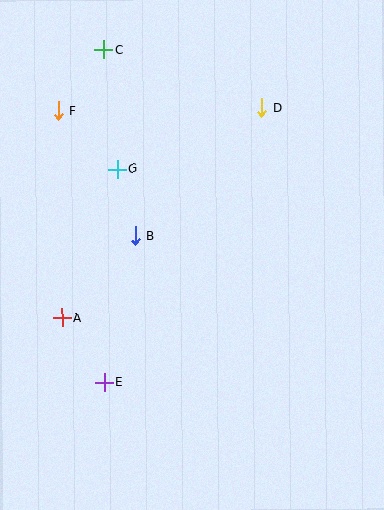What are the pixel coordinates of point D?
Point D is at (261, 108).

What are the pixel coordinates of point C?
Point C is at (104, 50).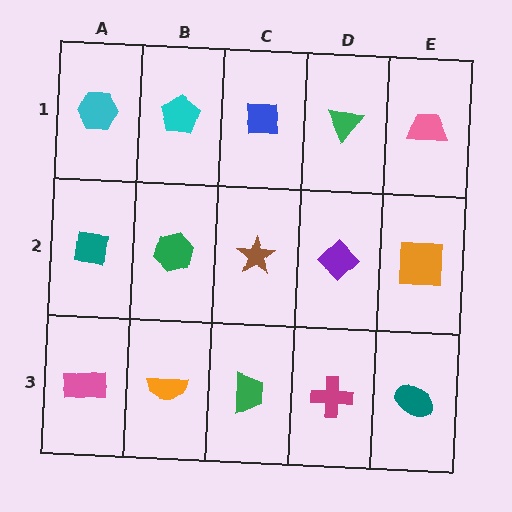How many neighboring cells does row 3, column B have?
3.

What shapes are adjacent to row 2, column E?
A pink trapezoid (row 1, column E), a teal ellipse (row 3, column E), a purple diamond (row 2, column D).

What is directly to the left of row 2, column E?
A purple diamond.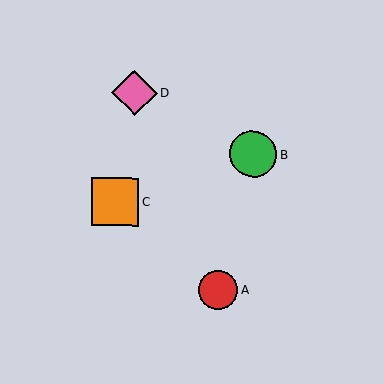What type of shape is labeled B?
Shape B is a green circle.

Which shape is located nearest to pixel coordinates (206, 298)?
The red circle (labeled A) at (218, 290) is nearest to that location.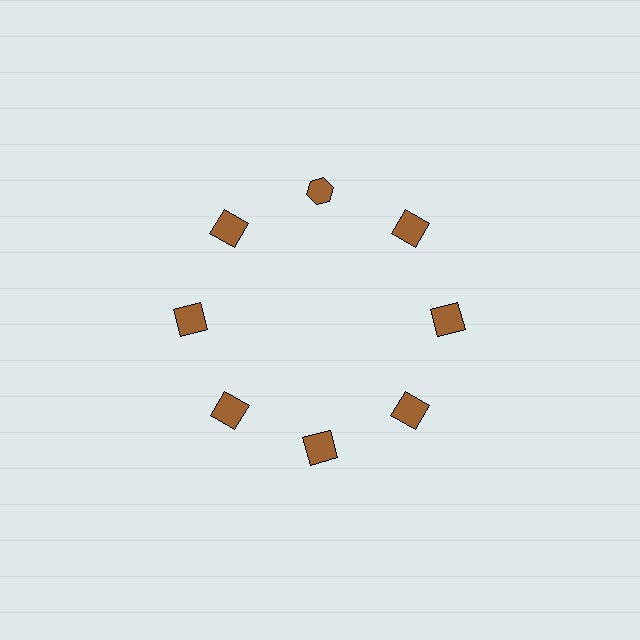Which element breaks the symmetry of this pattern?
The brown hexagon at roughly the 12 o'clock position breaks the symmetry. All other shapes are brown squares.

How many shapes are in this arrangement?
There are 8 shapes arranged in a ring pattern.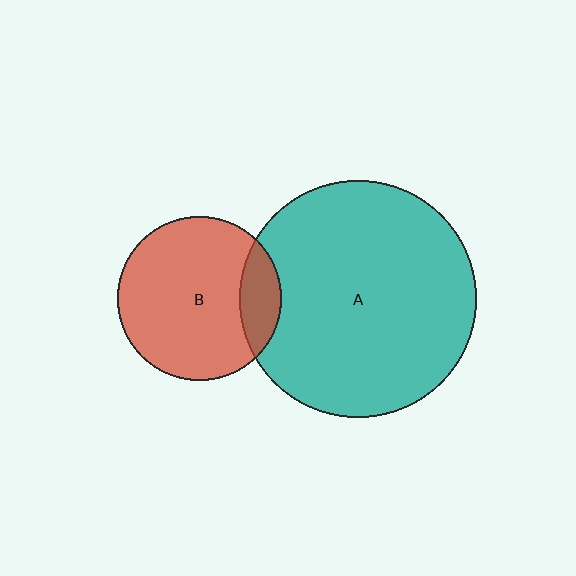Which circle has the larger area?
Circle A (teal).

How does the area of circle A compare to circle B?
Approximately 2.1 times.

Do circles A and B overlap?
Yes.